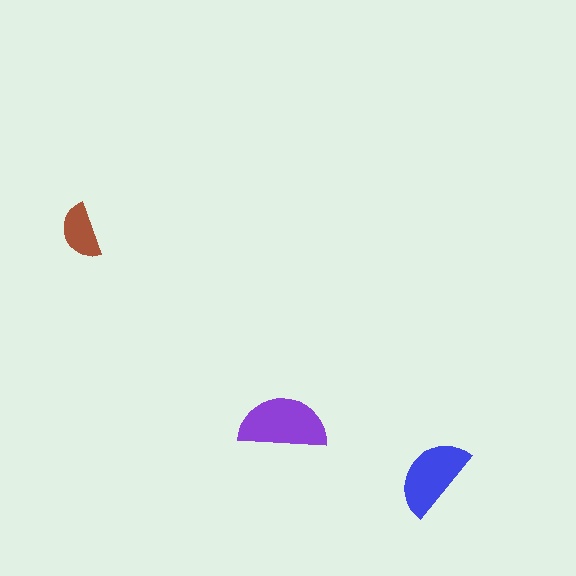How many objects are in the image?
There are 3 objects in the image.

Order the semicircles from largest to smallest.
the purple one, the blue one, the brown one.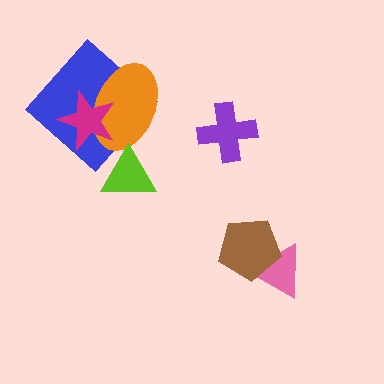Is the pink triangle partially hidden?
Yes, it is partially covered by another shape.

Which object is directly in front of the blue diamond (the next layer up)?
The orange ellipse is directly in front of the blue diamond.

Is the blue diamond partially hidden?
Yes, it is partially covered by another shape.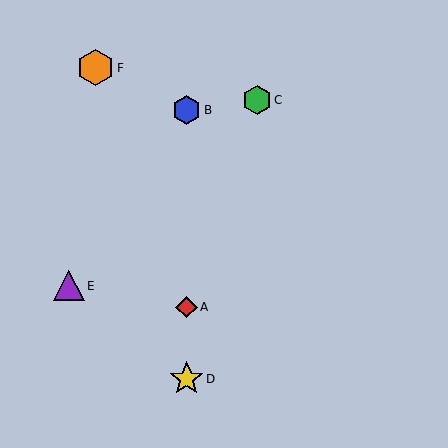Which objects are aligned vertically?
Objects A, B, D are aligned vertically.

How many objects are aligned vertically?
3 objects (A, B, D) are aligned vertically.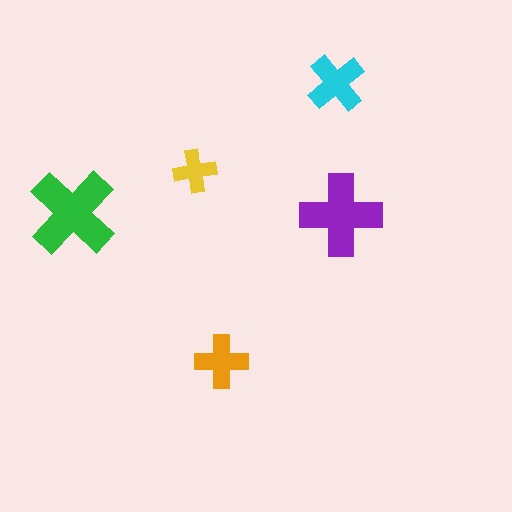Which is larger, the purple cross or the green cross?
The green one.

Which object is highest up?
The cyan cross is topmost.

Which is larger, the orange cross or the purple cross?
The purple one.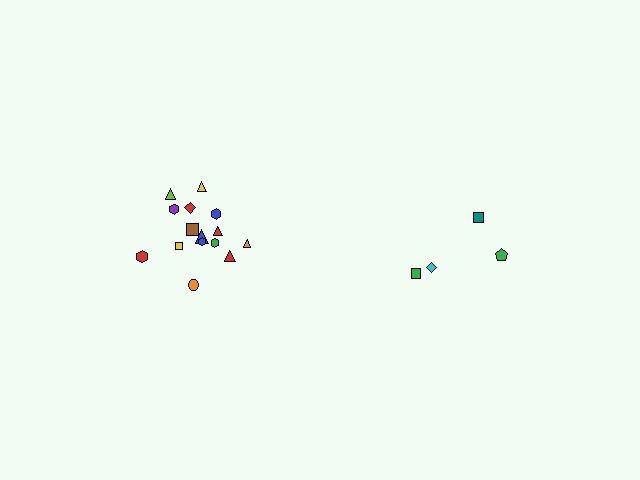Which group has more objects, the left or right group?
The left group.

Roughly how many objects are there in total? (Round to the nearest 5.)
Roughly 20 objects in total.